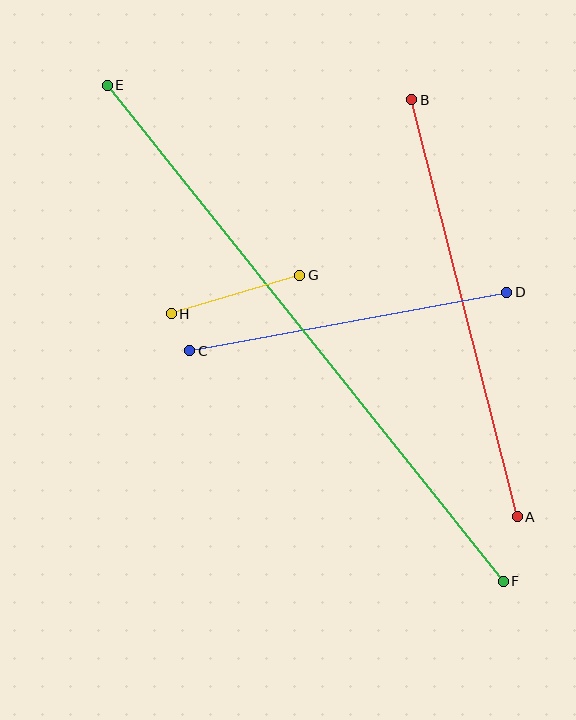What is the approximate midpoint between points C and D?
The midpoint is at approximately (348, 321) pixels.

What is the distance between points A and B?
The distance is approximately 430 pixels.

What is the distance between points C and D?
The distance is approximately 322 pixels.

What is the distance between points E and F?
The distance is approximately 635 pixels.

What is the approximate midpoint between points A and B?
The midpoint is at approximately (465, 308) pixels.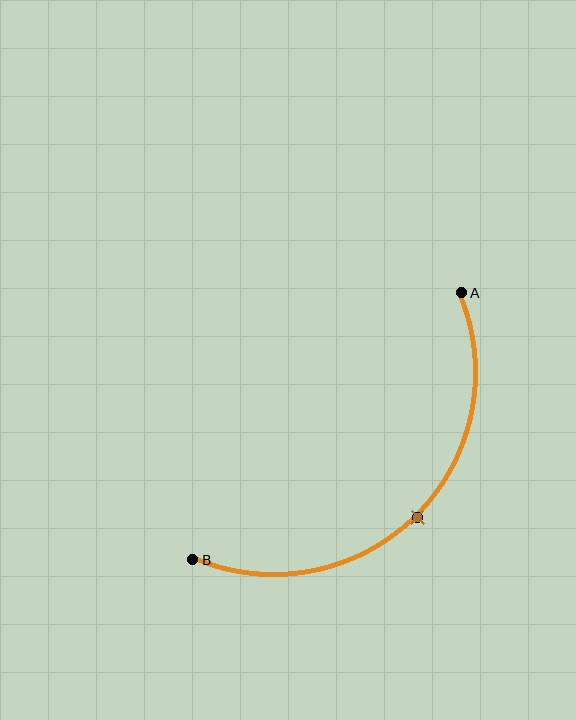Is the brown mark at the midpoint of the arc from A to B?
Yes. The brown mark lies on the arc at equal arc-length from both A and B — it is the arc midpoint.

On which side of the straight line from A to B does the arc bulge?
The arc bulges below and to the right of the straight line connecting A and B.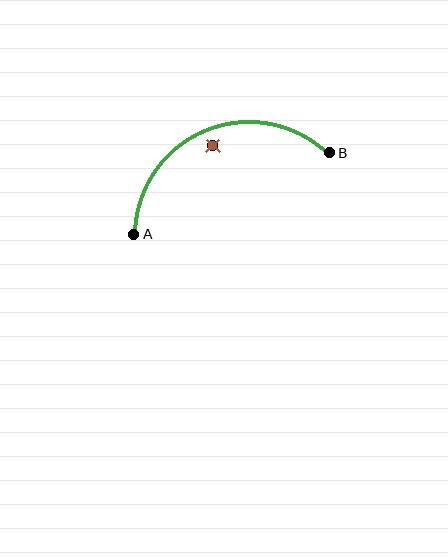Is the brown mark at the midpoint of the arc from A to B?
No — the brown mark does not lie on the arc at all. It sits slightly inside the curve.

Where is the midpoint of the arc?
The arc midpoint is the point on the curve farthest from the straight line joining A and B. It sits above that line.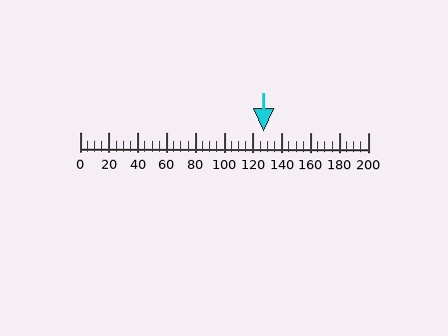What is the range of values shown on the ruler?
The ruler shows values from 0 to 200.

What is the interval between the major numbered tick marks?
The major tick marks are spaced 20 units apart.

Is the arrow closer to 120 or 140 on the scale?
The arrow is closer to 120.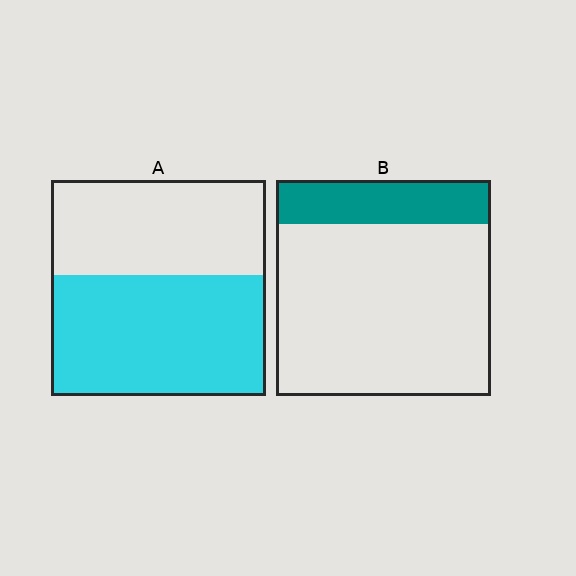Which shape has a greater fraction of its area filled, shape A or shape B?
Shape A.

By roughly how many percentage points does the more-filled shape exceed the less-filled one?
By roughly 35 percentage points (A over B).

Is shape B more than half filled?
No.